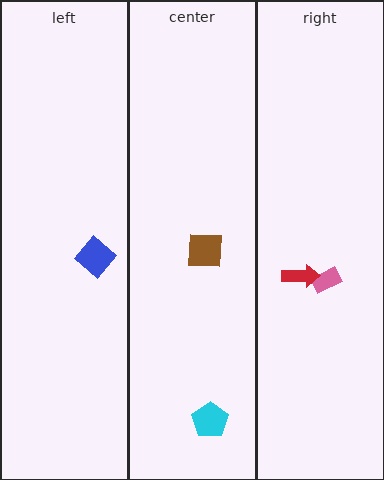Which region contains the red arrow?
The right region.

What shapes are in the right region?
The pink rectangle, the red arrow.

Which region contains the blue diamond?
The left region.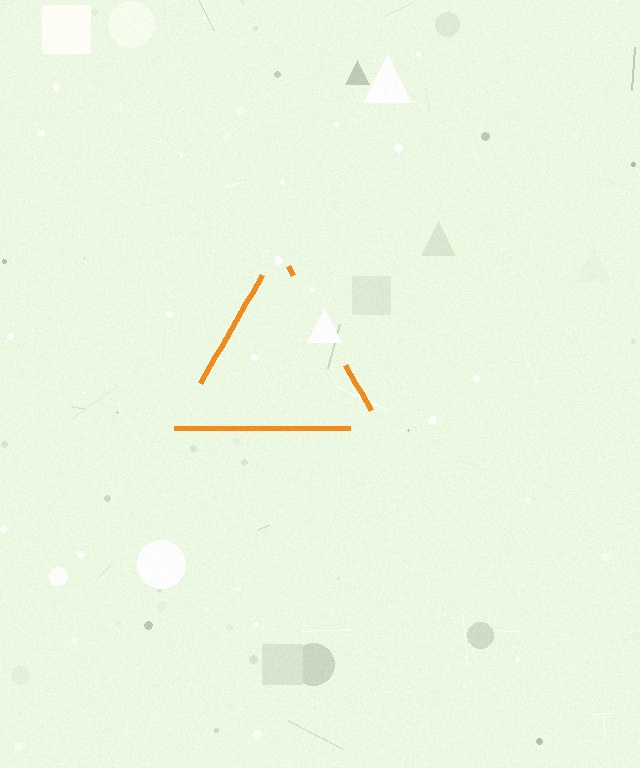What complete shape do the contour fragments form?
The contour fragments form a triangle.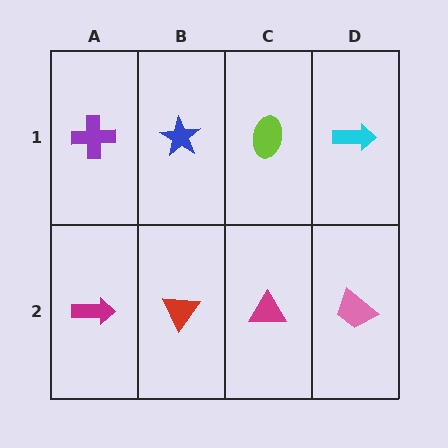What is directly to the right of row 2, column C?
A pink trapezoid.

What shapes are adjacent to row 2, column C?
A lime ellipse (row 1, column C), a red triangle (row 2, column B), a pink trapezoid (row 2, column D).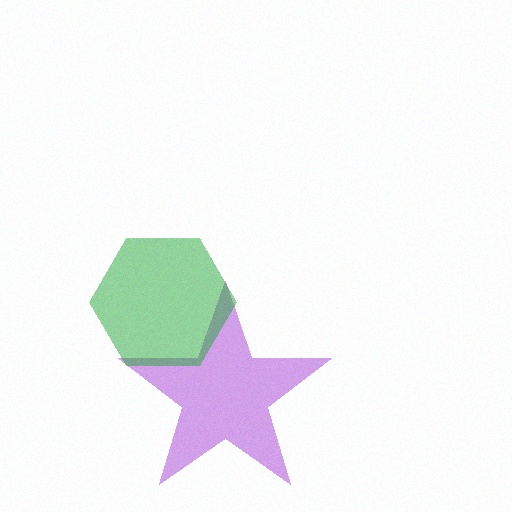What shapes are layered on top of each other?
The layered shapes are: a purple star, a green hexagon.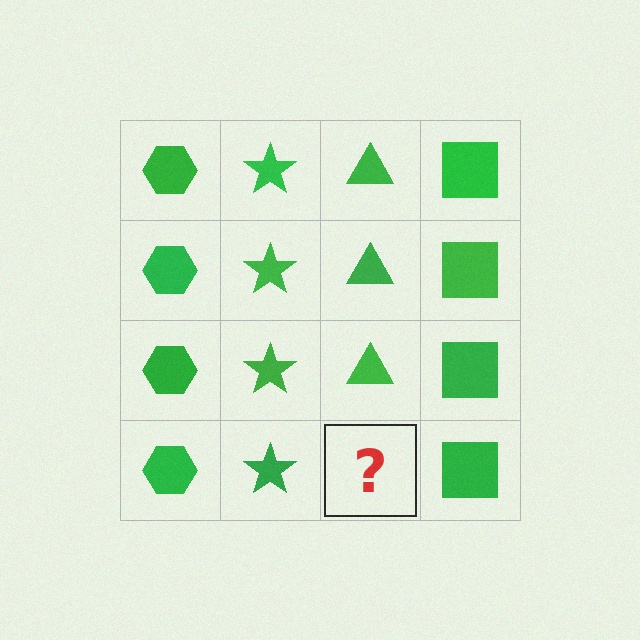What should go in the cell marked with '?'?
The missing cell should contain a green triangle.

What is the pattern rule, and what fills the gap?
The rule is that each column has a consistent shape. The gap should be filled with a green triangle.